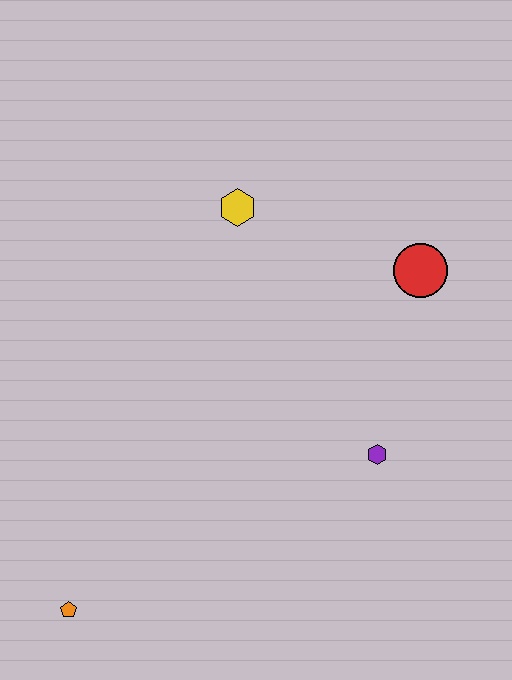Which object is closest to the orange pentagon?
The purple hexagon is closest to the orange pentagon.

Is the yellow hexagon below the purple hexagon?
No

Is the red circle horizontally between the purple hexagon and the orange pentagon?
No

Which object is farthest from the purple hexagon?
The orange pentagon is farthest from the purple hexagon.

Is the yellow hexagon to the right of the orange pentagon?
Yes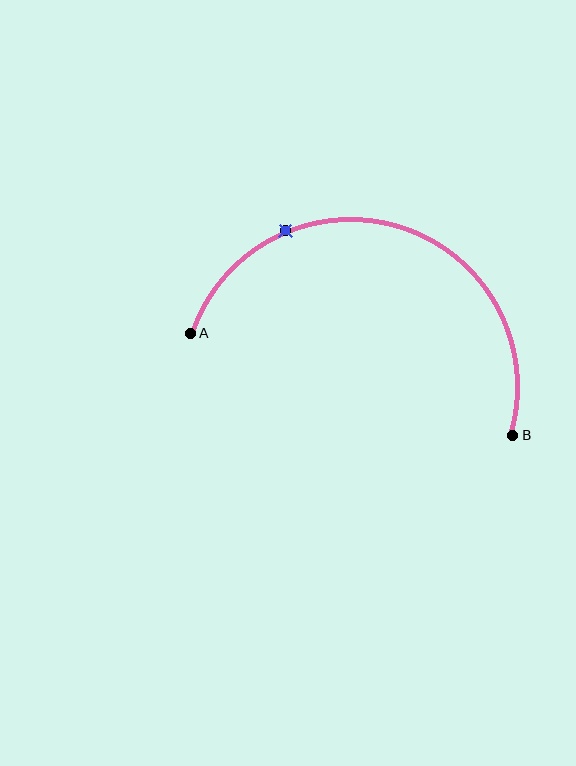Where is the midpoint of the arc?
The arc midpoint is the point on the curve farthest from the straight line joining A and B. It sits above that line.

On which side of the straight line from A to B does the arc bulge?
The arc bulges above the straight line connecting A and B.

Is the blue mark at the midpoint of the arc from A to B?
No. The blue mark lies on the arc but is closer to endpoint A. The arc midpoint would be at the point on the curve equidistant along the arc from both A and B.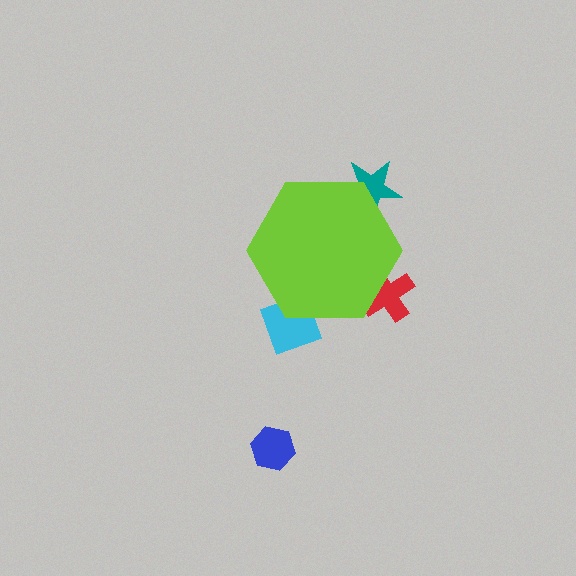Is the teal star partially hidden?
Yes, the teal star is partially hidden behind the lime hexagon.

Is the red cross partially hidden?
Yes, the red cross is partially hidden behind the lime hexagon.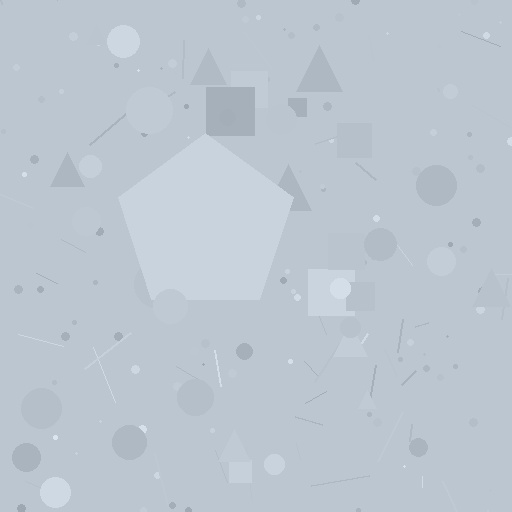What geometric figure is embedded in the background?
A pentagon is embedded in the background.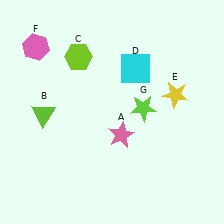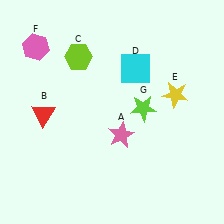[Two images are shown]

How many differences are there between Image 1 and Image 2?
There is 1 difference between the two images.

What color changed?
The triangle (B) changed from lime in Image 1 to red in Image 2.